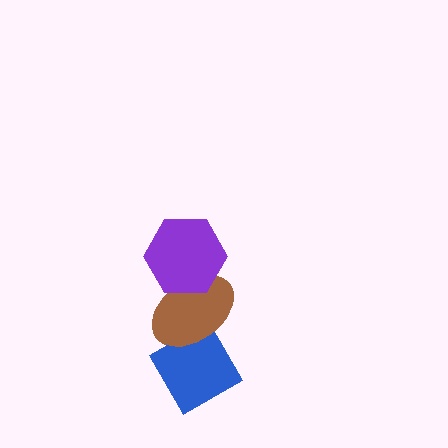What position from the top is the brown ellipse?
The brown ellipse is 2nd from the top.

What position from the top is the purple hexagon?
The purple hexagon is 1st from the top.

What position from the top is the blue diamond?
The blue diamond is 3rd from the top.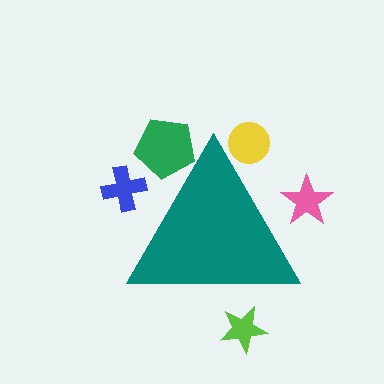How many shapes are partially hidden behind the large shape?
5 shapes are partially hidden.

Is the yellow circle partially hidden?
Yes, the yellow circle is partially hidden behind the teal triangle.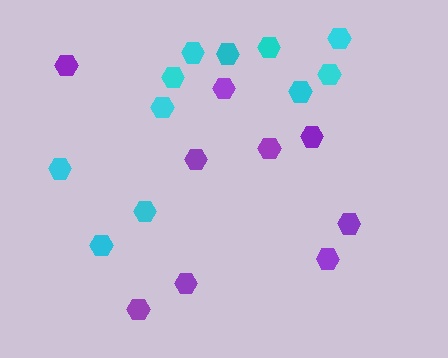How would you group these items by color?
There are 2 groups: one group of purple hexagons (9) and one group of cyan hexagons (11).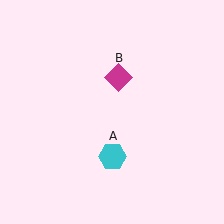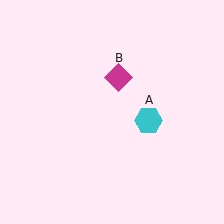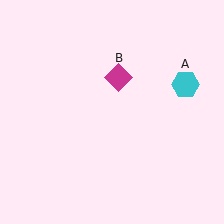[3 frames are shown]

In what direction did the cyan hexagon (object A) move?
The cyan hexagon (object A) moved up and to the right.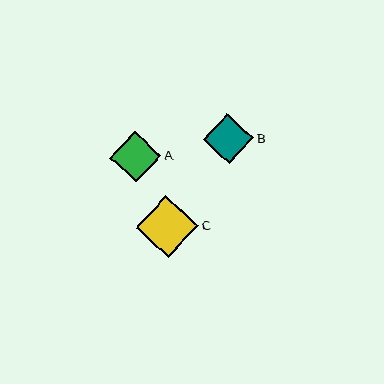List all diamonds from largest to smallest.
From largest to smallest: C, A, B.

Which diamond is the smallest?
Diamond B is the smallest with a size of approximately 50 pixels.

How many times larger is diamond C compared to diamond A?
Diamond C is approximately 1.2 times the size of diamond A.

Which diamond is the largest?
Diamond C is the largest with a size of approximately 62 pixels.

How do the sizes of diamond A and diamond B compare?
Diamond A and diamond B are approximately the same size.